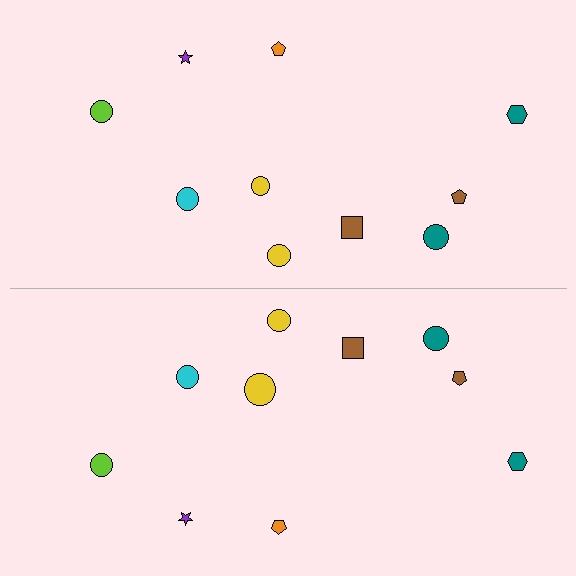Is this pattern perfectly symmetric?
No, the pattern is not perfectly symmetric. The yellow circle on the bottom side has a different size than its mirror counterpart.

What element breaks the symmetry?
The yellow circle on the bottom side has a different size than its mirror counterpart.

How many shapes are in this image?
There are 20 shapes in this image.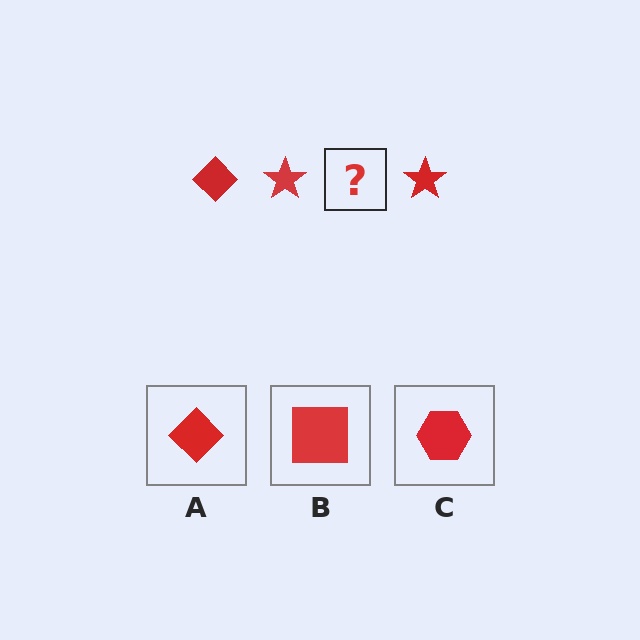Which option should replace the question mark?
Option A.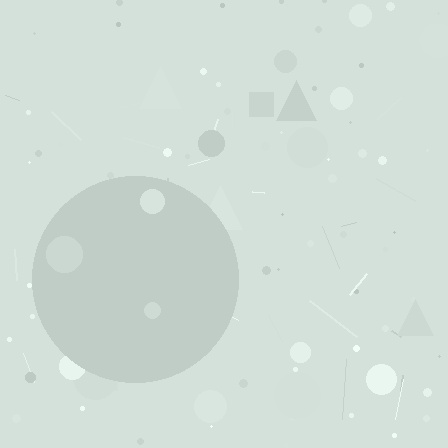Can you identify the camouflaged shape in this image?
The camouflaged shape is a circle.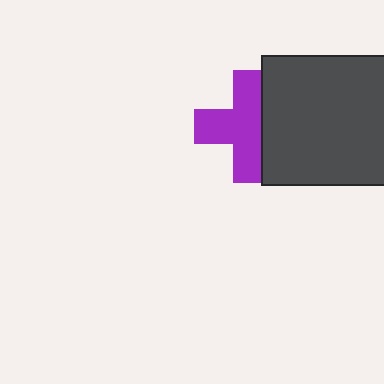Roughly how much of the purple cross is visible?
Most of it is visible (roughly 69%).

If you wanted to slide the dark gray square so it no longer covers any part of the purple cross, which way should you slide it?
Slide it right — that is the most direct way to separate the two shapes.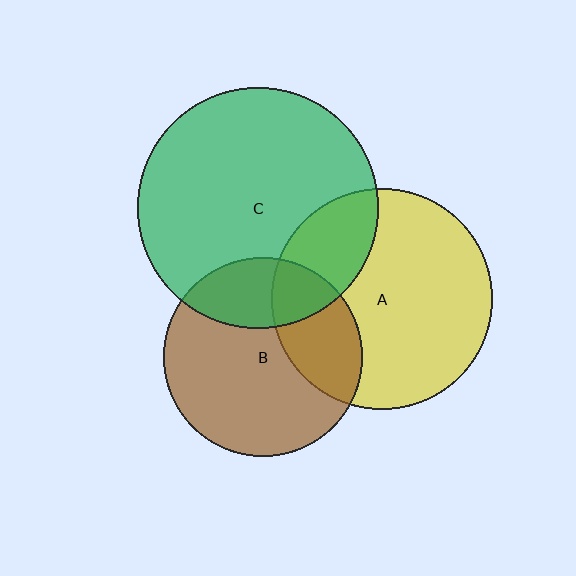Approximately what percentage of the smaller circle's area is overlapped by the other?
Approximately 30%.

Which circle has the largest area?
Circle C (green).